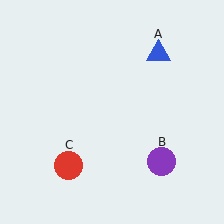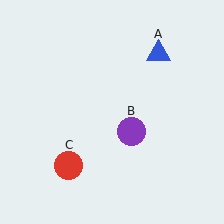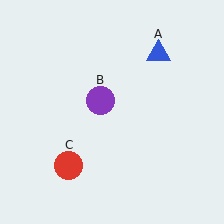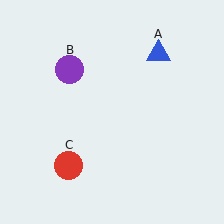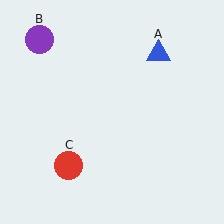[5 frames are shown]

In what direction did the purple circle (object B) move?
The purple circle (object B) moved up and to the left.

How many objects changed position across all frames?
1 object changed position: purple circle (object B).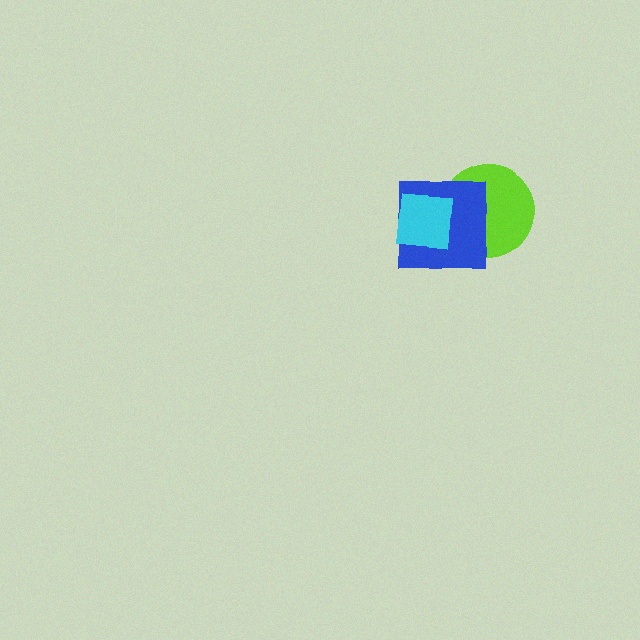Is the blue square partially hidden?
Yes, it is partially covered by another shape.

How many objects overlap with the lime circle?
2 objects overlap with the lime circle.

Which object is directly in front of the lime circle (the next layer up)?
The blue square is directly in front of the lime circle.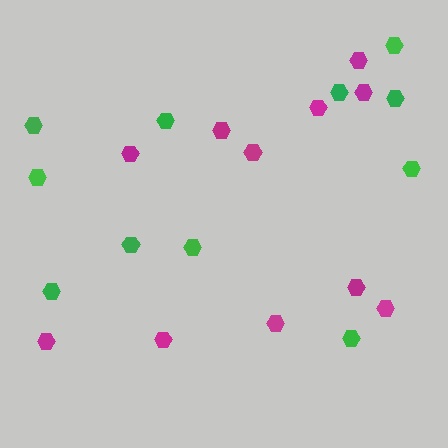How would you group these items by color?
There are 2 groups: one group of magenta hexagons (11) and one group of green hexagons (11).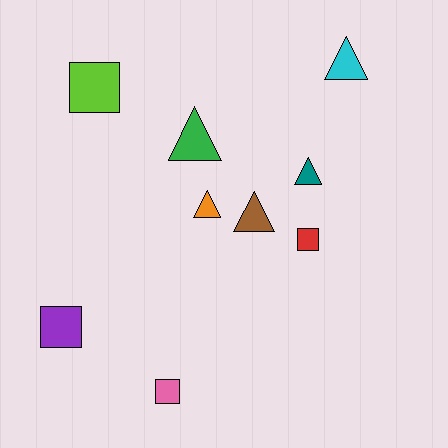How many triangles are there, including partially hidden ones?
There are 5 triangles.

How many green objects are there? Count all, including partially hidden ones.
There is 1 green object.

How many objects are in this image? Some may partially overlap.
There are 9 objects.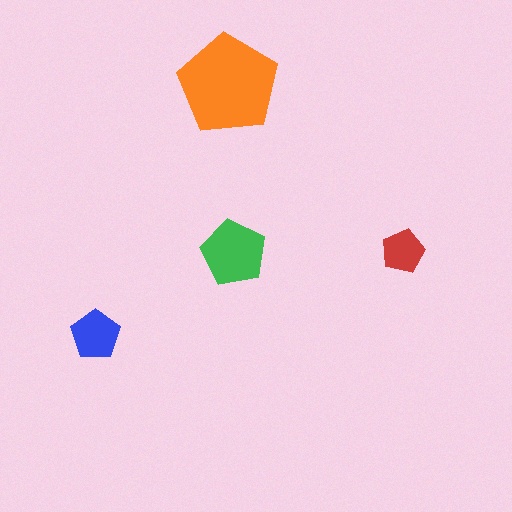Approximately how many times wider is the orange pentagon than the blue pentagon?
About 2 times wider.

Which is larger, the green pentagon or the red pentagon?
The green one.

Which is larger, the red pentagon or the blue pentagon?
The blue one.